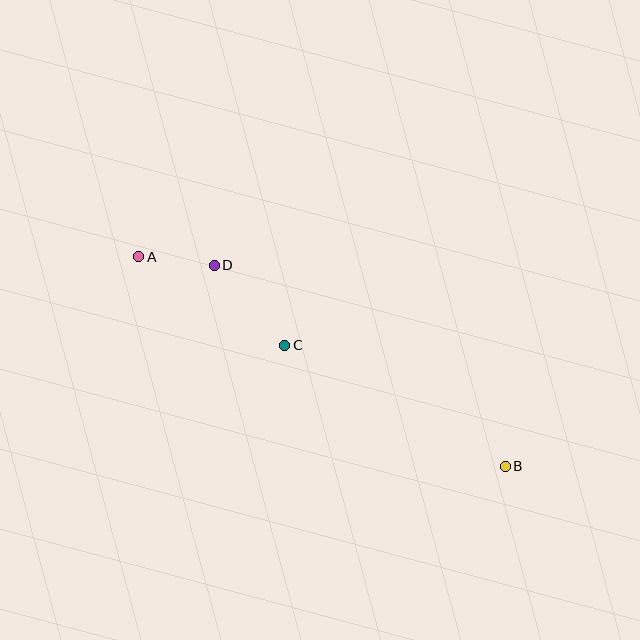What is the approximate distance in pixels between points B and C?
The distance between B and C is approximately 252 pixels.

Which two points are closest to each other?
Points A and D are closest to each other.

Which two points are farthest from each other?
Points A and B are farthest from each other.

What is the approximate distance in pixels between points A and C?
The distance between A and C is approximately 171 pixels.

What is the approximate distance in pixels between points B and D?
The distance between B and D is approximately 354 pixels.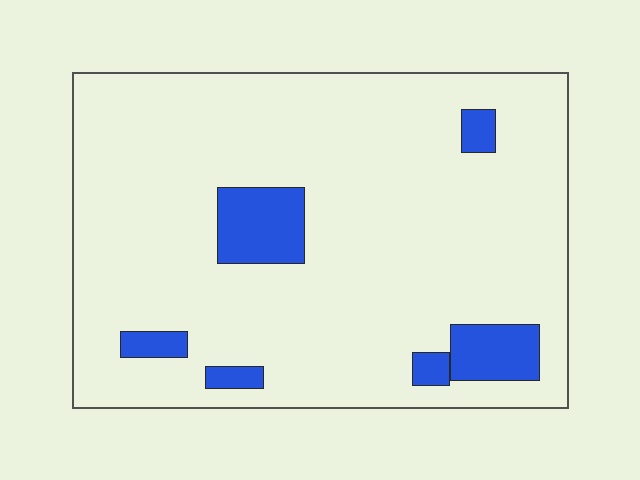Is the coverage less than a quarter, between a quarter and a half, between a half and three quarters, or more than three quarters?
Less than a quarter.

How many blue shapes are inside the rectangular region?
6.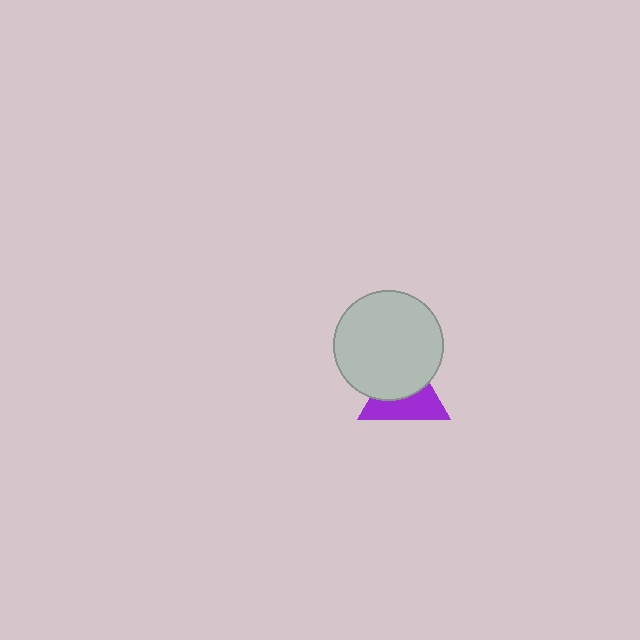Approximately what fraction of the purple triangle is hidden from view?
Roughly 50% of the purple triangle is hidden behind the light gray circle.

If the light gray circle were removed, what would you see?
You would see the complete purple triangle.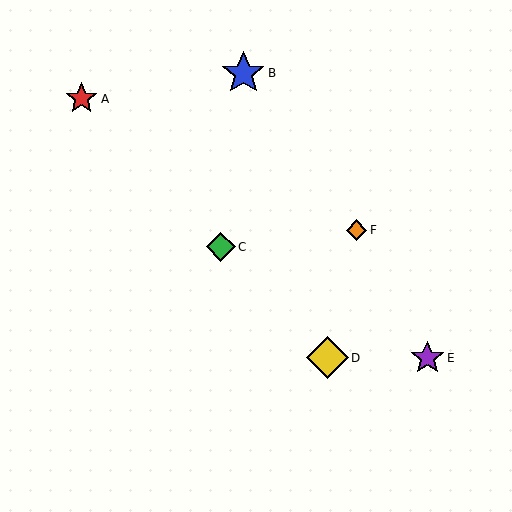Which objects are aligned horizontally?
Objects D, E are aligned horizontally.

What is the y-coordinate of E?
Object E is at y≈358.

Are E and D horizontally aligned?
Yes, both are at y≈358.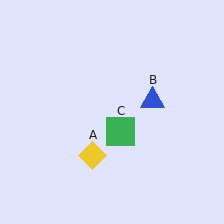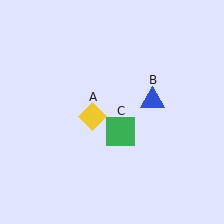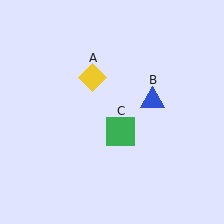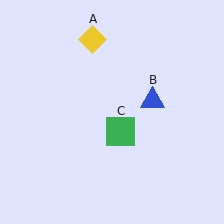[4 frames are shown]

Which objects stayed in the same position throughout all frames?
Blue triangle (object B) and green square (object C) remained stationary.